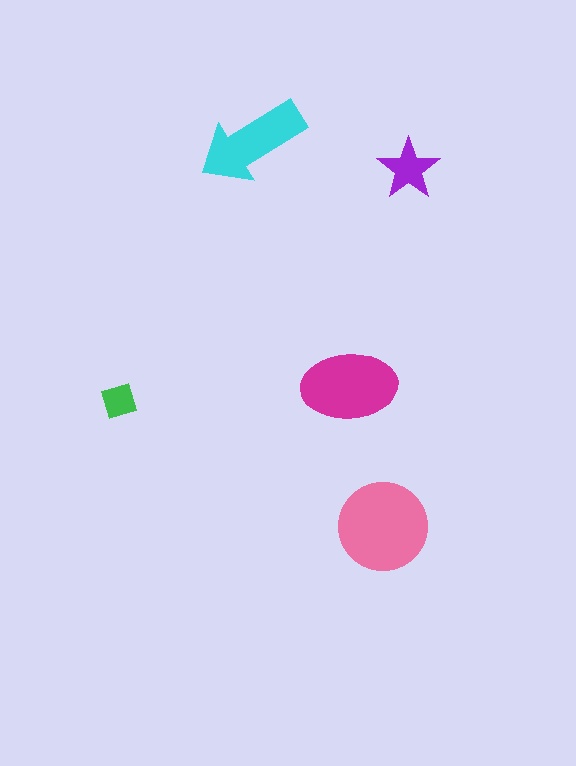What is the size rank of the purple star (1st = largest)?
4th.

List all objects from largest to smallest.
The pink circle, the magenta ellipse, the cyan arrow, the purple star, the green diamond.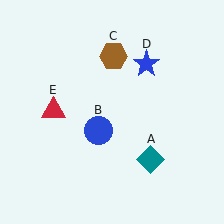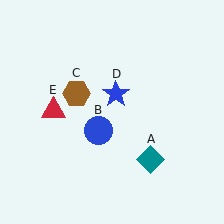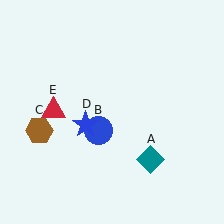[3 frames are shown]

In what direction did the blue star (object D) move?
The blue star (object D) moved down and to the left.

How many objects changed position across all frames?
2 objects changed position: brown hexagon (object C), blue star (object D).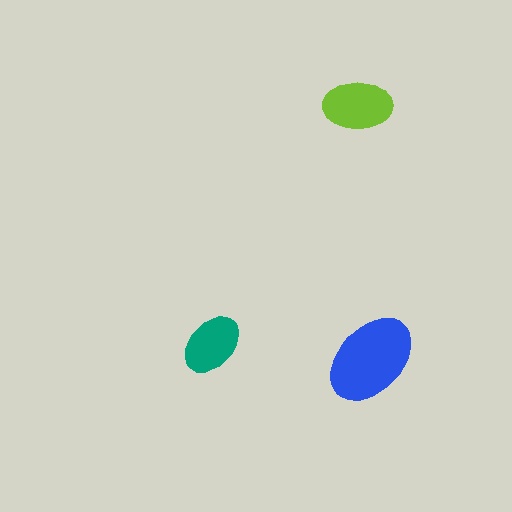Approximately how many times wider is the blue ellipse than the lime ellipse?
About 1.5 times wider.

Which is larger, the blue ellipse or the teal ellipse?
The blue one.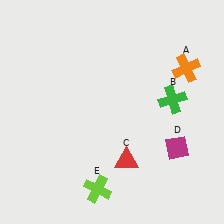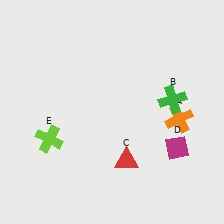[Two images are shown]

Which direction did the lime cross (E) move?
The lime cross (E) moved up.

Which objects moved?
The objects that moved are: the orange cross (A), the lime cross (E).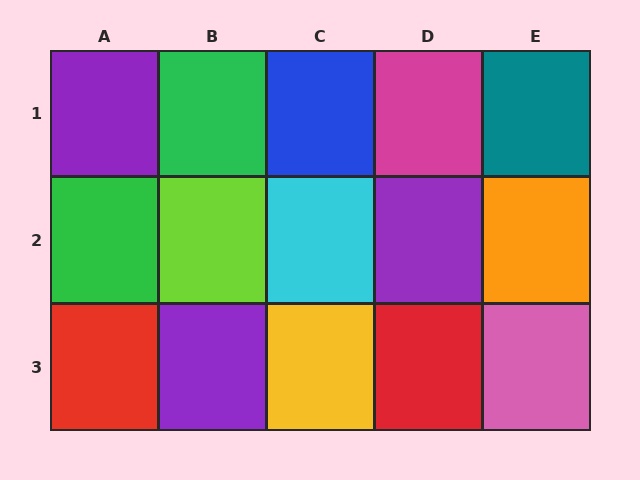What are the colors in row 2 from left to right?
Green, lime, cyan, purple, orange.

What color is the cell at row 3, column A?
Red.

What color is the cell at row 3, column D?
Red.